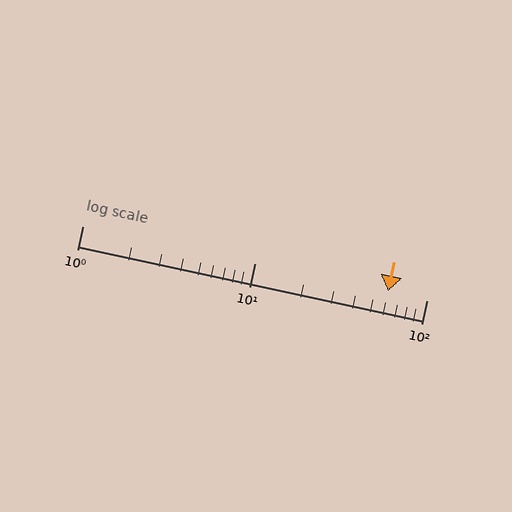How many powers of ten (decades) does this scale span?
The scale spans 2 decades, from 1 to 100.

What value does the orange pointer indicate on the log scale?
The pointer indicates approximately 60.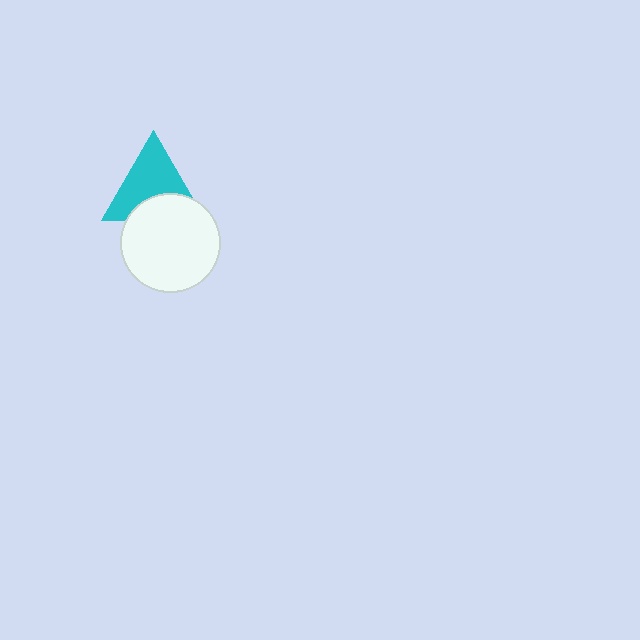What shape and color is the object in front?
The object in front is a white circle.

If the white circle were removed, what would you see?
You would see the complete cyan triangle.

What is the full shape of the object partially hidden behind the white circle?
The partially hidden object is a cyan triangle.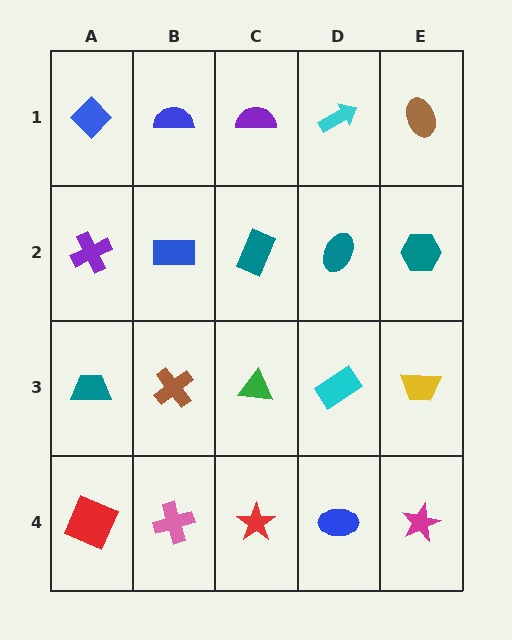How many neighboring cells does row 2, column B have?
4.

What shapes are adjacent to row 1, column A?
A purple cross (row 2, column A), a blue semicircle (row 1, column B).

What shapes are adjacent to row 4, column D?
A cyan rectangle (row 3, column D), a red star (row 4, column C), a magenta star (row 4, column E).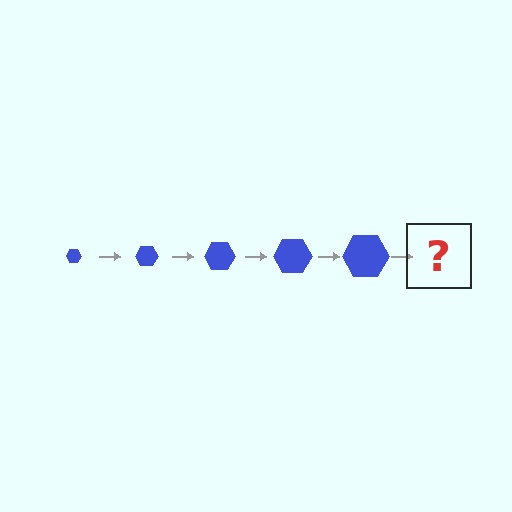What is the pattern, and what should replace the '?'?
The pattern is that the hexagon gets progressively larger each step. The '?' should be a blue hexagon, larger than the previous one.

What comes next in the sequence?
The next element should be a blue hexagon, larger than the previous one.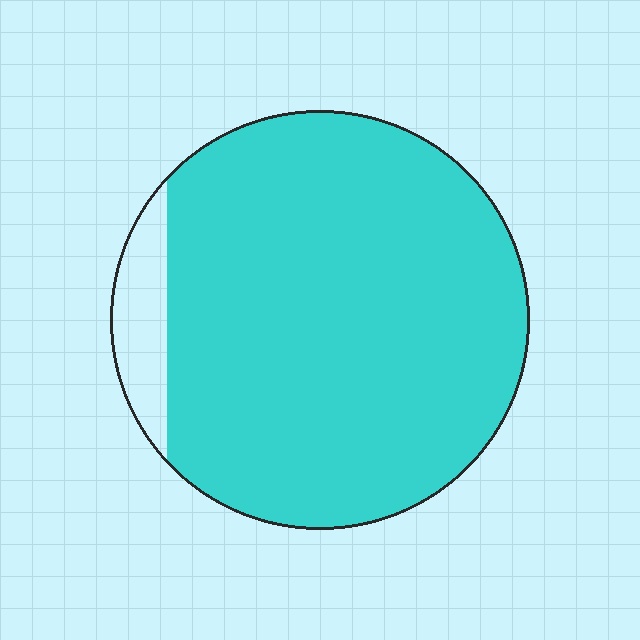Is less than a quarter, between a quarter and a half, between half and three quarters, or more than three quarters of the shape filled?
More than three quarters.